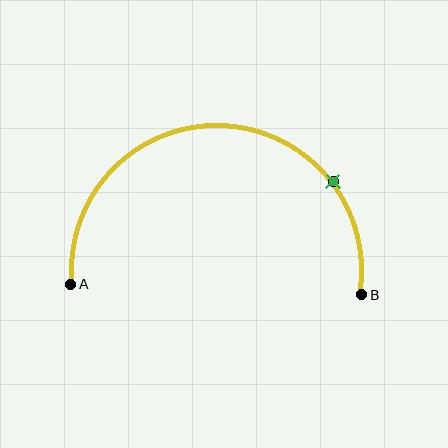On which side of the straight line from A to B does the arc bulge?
The arc bulges above the straight line connecting A and B.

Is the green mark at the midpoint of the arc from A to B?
No. The green mark lies on the arc but is closer to endpoint B. The arc midpoint would be at the point on the curve equidistant along the arc from both A and B.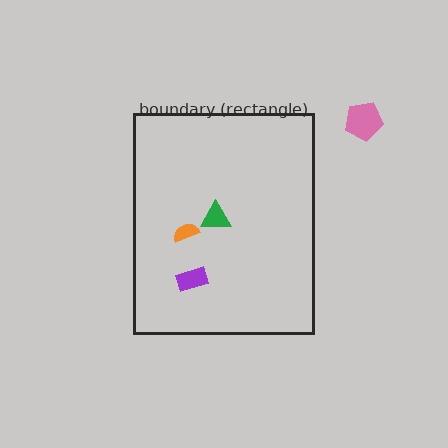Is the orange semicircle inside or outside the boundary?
Inside.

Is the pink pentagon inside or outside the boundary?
Outside.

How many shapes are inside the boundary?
3 inside, 1 outside.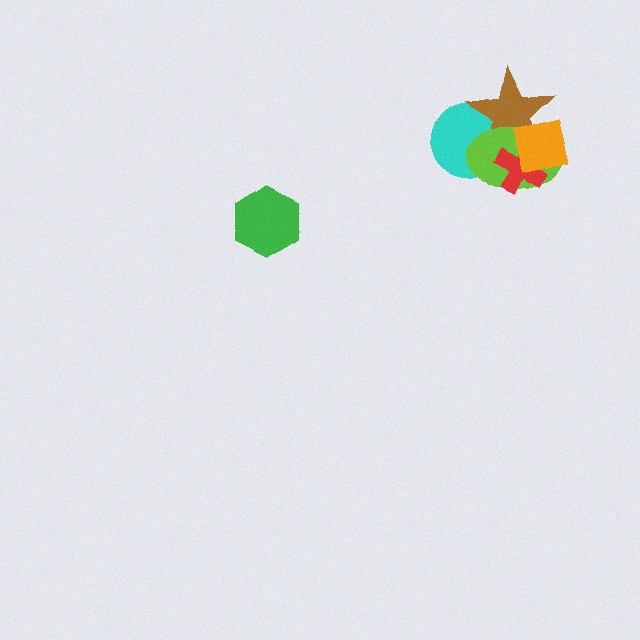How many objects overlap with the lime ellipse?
4 objects overlap with the lime ellipse.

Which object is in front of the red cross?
The orange square is in front of the red cross.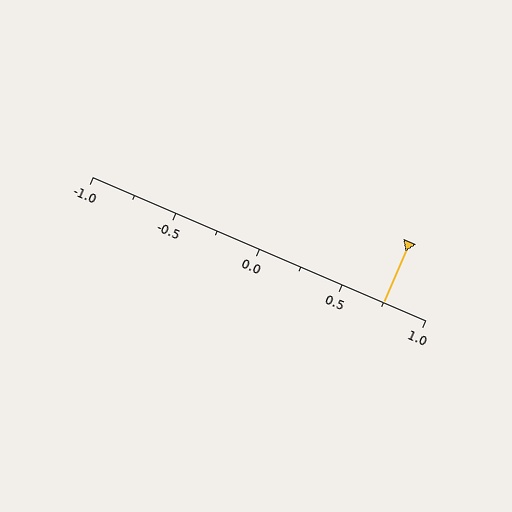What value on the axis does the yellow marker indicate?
The marker indicates approximately 0.75.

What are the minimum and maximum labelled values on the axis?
The axis runs from -1.0 to 1.0.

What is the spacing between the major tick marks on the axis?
The major ticks are spaced 0.5 apart.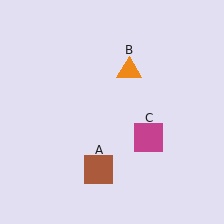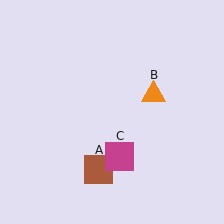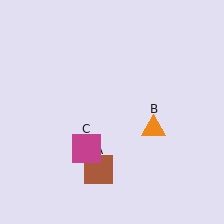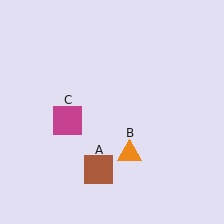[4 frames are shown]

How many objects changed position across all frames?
2 objects changed position: orange triangle (object B), magenta square (object C).